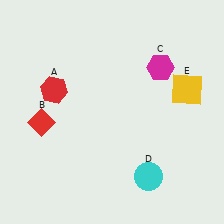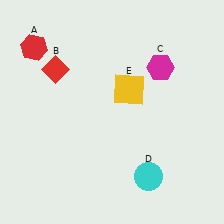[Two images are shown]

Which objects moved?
The objects that moved are: the red hexagon (A), the red diamond (B), the yellow square (E).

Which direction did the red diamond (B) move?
The red diamond (B) moved up.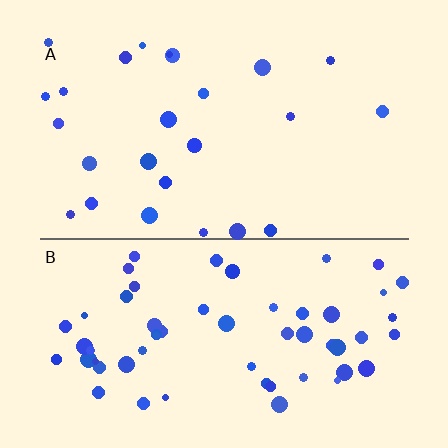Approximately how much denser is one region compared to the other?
Approximately 2.3× — region B over region A.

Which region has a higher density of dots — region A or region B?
B (the bottom).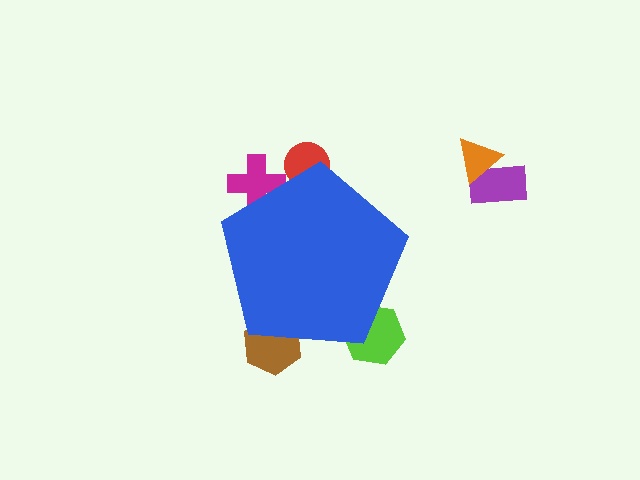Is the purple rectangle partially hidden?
No, the purple rectangle is fully visible.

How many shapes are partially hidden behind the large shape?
4 shapes are partially hidden.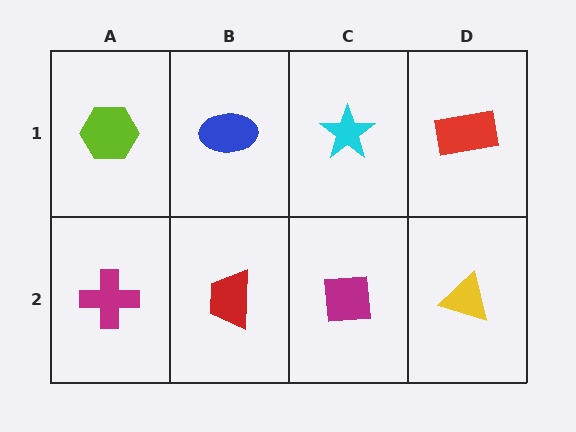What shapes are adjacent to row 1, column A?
A magenta cross (row 2, column A), a blue ellipse (row 1, column B).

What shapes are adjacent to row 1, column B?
A red trapezoid (row 2, column B), a lime hexagon (row 1, column A), a cyan star (row 1, column C).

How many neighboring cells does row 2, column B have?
3.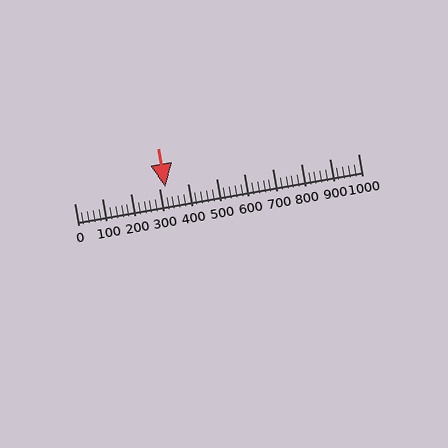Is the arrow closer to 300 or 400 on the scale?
The arrow is closer to 300.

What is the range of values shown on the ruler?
The ruler shows values from 0 to 1000.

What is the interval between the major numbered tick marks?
The major tick marks are spaced 100 units apart.